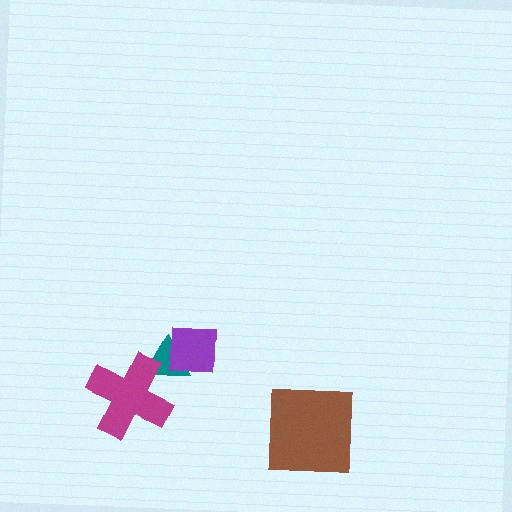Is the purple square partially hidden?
No, no other shape covers it.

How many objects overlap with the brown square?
0 objects overlap with the brown square.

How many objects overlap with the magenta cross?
1 object overlaps with the magenta cross.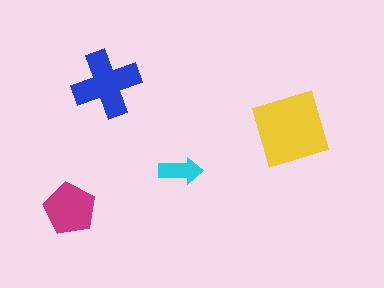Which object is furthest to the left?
The magenta pentagon is leftmost.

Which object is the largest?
The yellow diamond.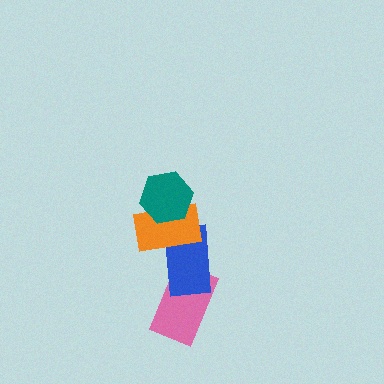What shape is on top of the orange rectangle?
The teal hexagon is on top of the orange rectangle.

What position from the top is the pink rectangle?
The pink rectangle is 4th from the top.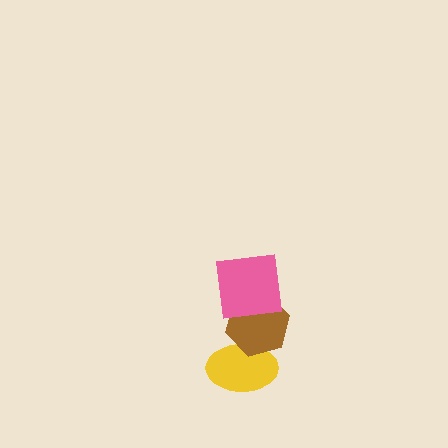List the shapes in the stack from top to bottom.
From top to bottom: the pink square, the brown hexagon, the yellow ellipse.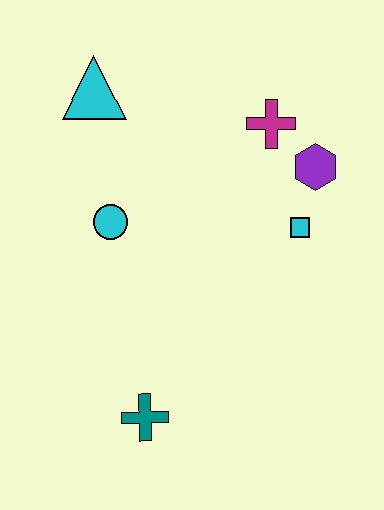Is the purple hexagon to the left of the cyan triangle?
No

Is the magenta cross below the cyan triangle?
Yes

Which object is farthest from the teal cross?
The cyan triangle is farthest from the teal cross.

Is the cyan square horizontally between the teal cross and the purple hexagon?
Yes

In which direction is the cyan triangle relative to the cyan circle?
The cyan triangle is above the cyan circle.